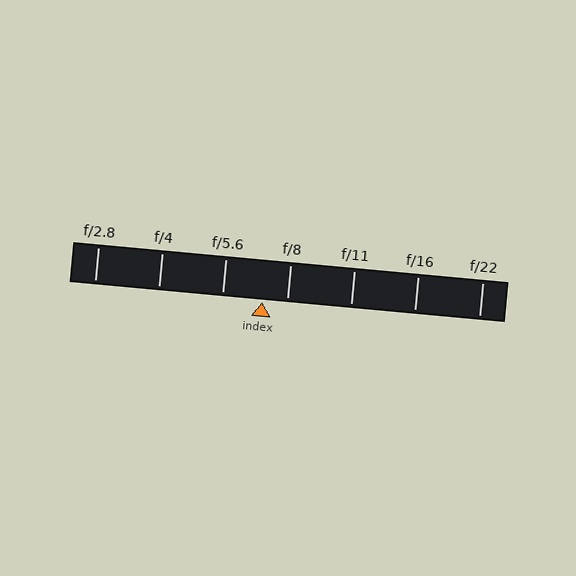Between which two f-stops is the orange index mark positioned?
The index mark is between f/5.6 and f/8.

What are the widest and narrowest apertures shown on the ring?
The widest aperture shown is f/2.8 and the narrowest is f/22.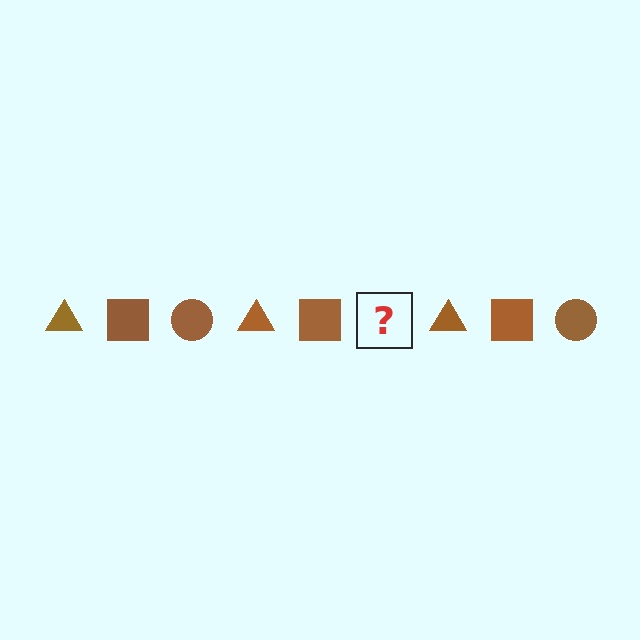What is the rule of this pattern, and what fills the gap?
The rule is that the pattern cycles through triangle, square, circle shapes in brown. The gap should be filled with a brown circle.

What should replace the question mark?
The question mark should be replaced with a brown circle.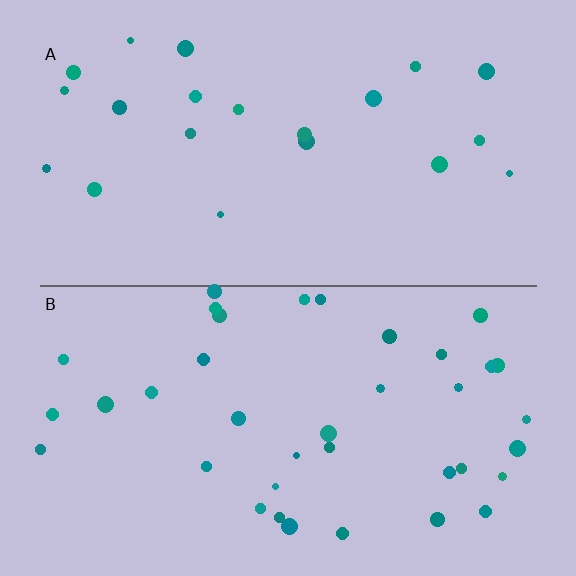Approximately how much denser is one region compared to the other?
Approximately 1.9× — region B over region A.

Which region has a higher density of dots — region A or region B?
B (the bottom).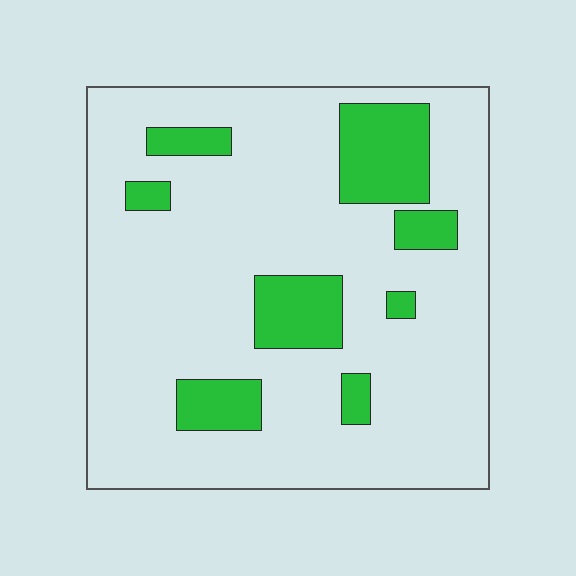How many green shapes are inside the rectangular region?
8.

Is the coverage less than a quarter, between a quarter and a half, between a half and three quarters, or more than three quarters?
Less than a quarter.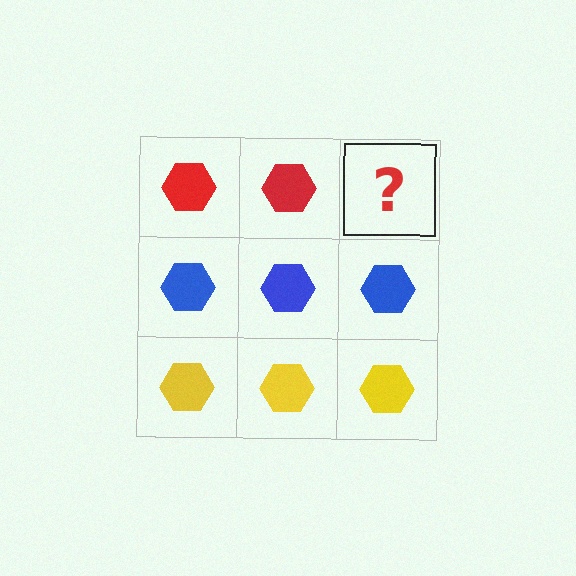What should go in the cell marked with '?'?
The missing cell should contain a red hexagon.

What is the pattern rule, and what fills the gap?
The rule is that each row has a consistent color. The gap should be filled with a red hexagon.